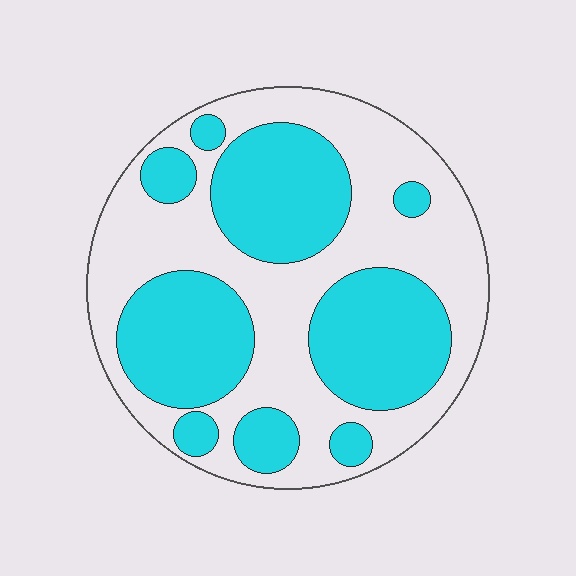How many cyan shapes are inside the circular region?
9.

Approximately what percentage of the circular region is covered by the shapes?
Approximately 45%.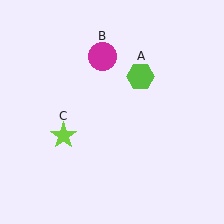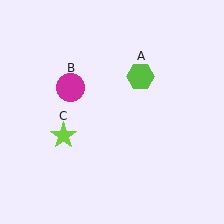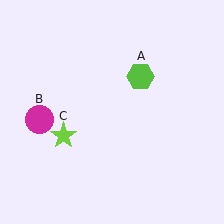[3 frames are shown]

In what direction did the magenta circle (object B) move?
The magenta circle (object B) moved down and to the left.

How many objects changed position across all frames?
1 object changed position: magenta circle (object B).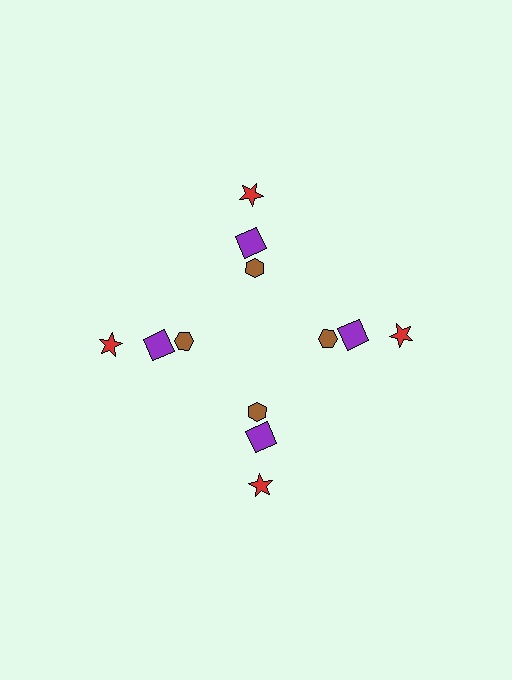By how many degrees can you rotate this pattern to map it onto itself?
The pattern maps onto itself every 90 degrees of rotation.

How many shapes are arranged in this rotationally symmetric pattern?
There are 12 shapes, arranged in 4 groups of 3.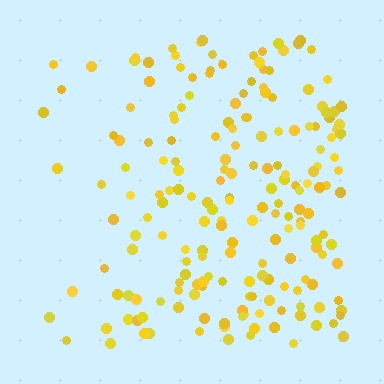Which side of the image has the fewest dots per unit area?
The left.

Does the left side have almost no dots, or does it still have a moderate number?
Still a moderate number, just noticeably fewer than the right.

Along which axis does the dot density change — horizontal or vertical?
Horizontal.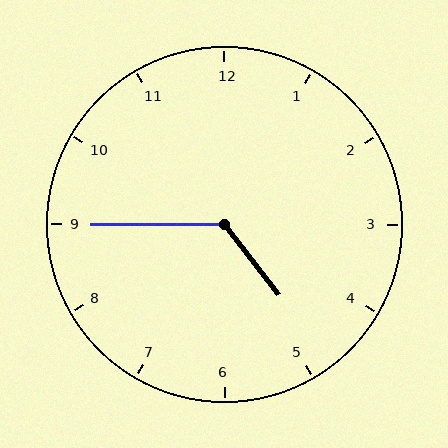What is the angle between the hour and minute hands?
Approximately 128 degrees.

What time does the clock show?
4:45.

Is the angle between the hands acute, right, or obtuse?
It is obtuse.